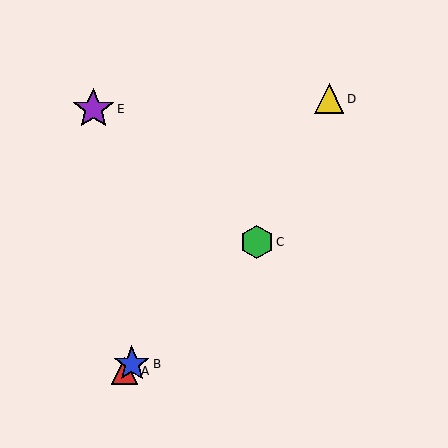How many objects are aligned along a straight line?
3 objects (A, B, C) are aligned along a straight line.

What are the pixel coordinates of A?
Object A is at (125, 371).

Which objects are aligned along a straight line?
Objects A, B, C are aligned along a straight line.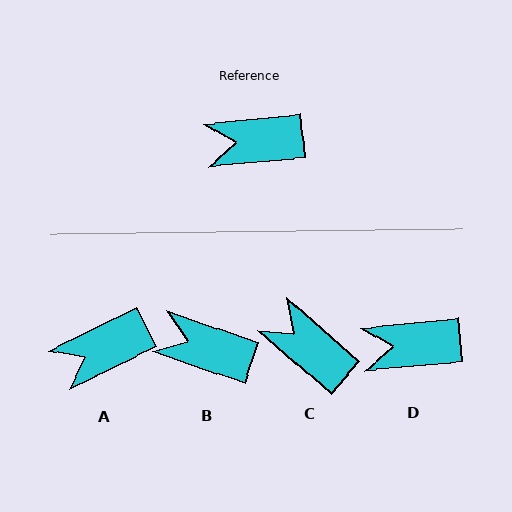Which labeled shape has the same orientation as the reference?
D.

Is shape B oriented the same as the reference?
No, it is off by about 25 degrees.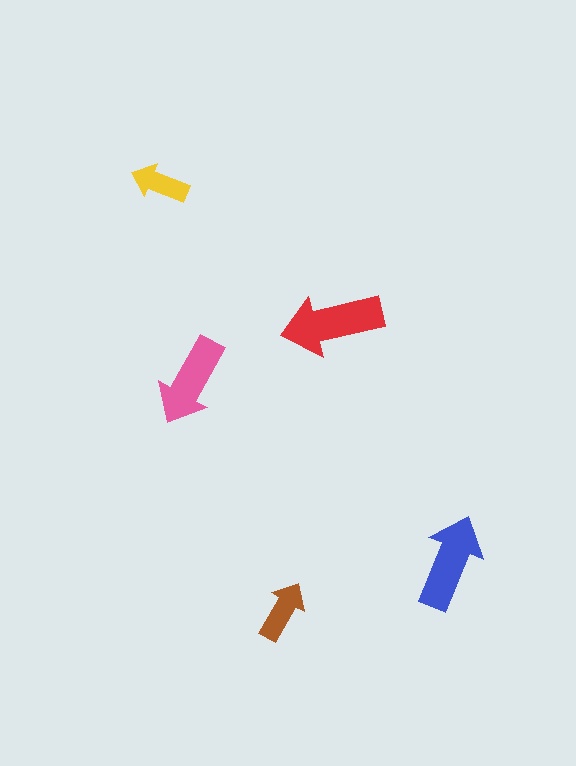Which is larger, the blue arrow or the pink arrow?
The blue one.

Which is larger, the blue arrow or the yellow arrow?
The blue one.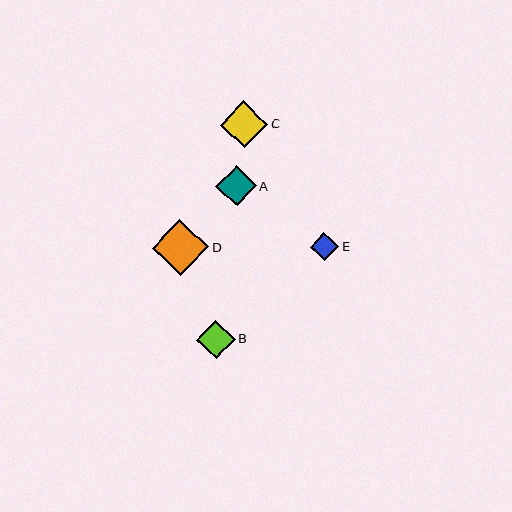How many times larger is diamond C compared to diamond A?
Diamond C is approximately 1.2 times the size of diamond A.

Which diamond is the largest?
Diamond D is the largest with a size of approximately 56 pixels.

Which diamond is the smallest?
Diamond E is the smallest with a size of approximately 29 pixels.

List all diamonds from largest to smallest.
From largest to smallest: D, C, A, B, E.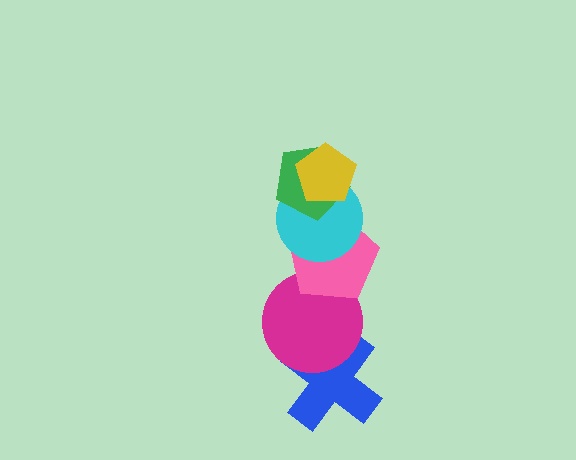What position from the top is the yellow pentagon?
The yellow pentagon is 1st from the top.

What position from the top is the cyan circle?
The cyan circle is 3rd from the top.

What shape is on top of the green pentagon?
The yellow pentagon is on top of the green pentagon.